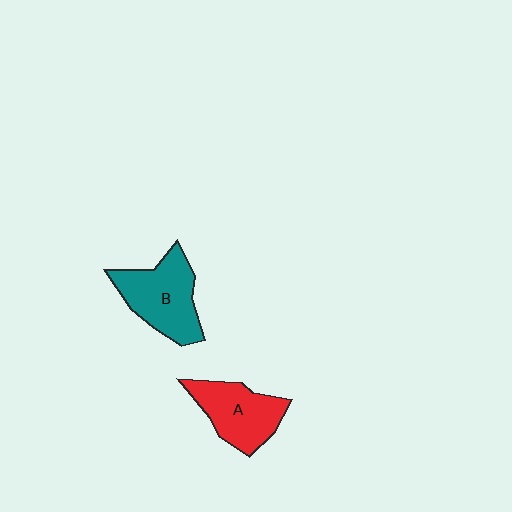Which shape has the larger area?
Shape B (teal).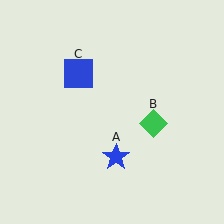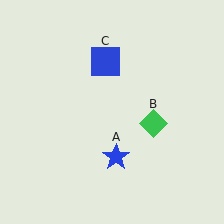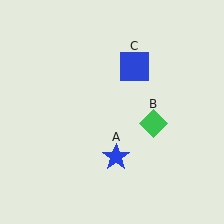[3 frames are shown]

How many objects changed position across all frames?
1 object changed position: blue square (object C).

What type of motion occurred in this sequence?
The blue square (object C) rotated clockwise around the center of the scene.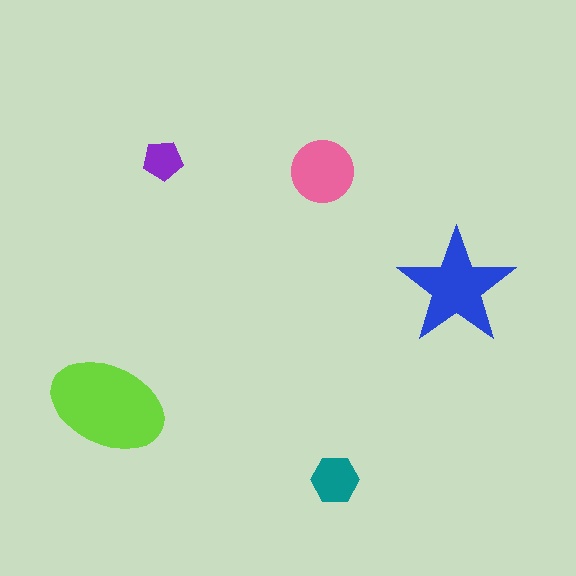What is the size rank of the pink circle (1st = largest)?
3rd.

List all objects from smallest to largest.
The purple pentagon, the teal hexagon, the pink circle, the blue star, the lime ellipse.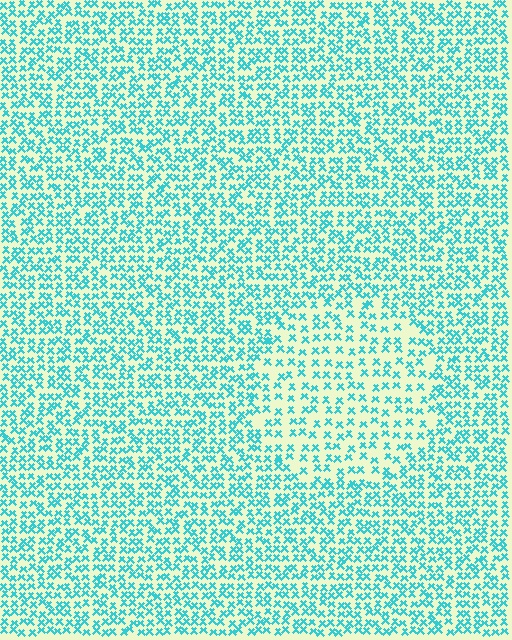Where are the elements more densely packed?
The elements are more densely packed outside the circle boundary.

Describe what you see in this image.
The image contains small cyan elements arranged at two different densities. A circle-shaped region is visible where the elements are less densely packed than the surrounding area.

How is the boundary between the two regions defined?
The boundary is defined by a change in element density (approximately 1.7x ratio). All elements are the same color, size, and shape.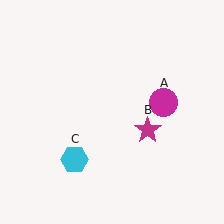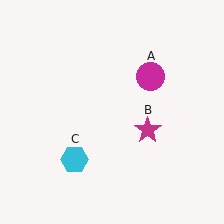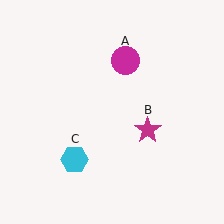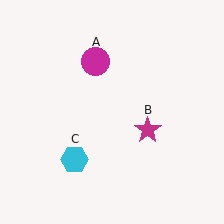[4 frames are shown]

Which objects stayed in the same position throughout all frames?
Magenta star (object B) and cyan hexagon (object C) remained stationary.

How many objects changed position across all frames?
1 object changed position: magenta circle (object A).